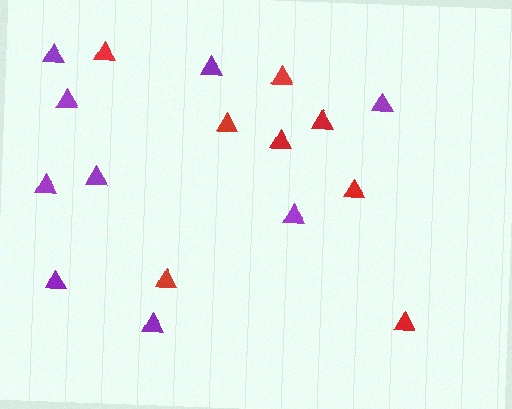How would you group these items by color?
There are 2 groups: one group of red triangles (8) and one group of purple triangles (9).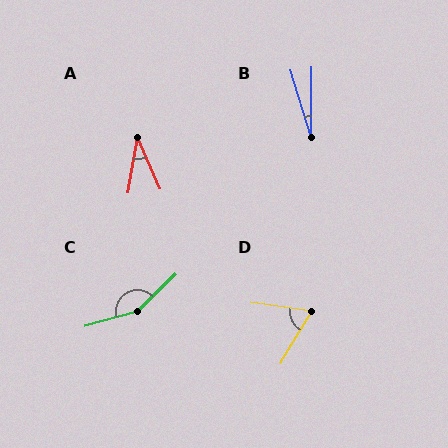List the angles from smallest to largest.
B (18°), A (33°), D (67°), C (151°).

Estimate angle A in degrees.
Approximately 33 degrees.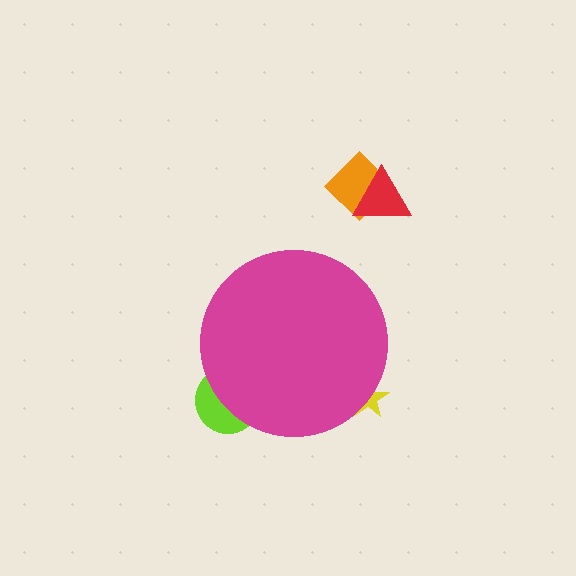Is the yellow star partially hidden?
Yes, the yellow star is partially hidden behind the magenta circle.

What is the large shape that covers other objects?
A magenta circle.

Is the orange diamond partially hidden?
No, the orange diamond is fully visible.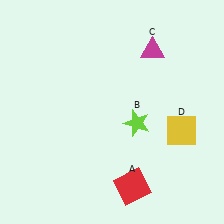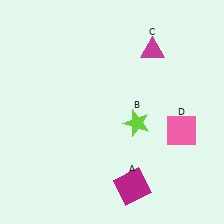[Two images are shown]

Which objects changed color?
A changed from red to magenta. D changed from yellow to pink.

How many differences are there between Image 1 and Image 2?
There are 2 differences between the two images.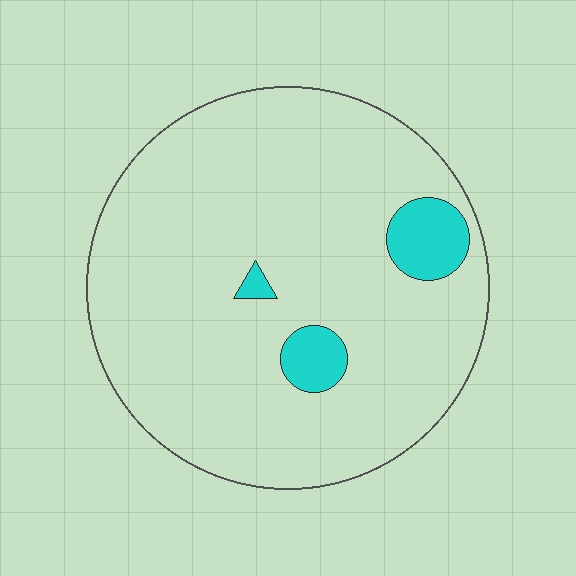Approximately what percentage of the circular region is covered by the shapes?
Approximately 10%.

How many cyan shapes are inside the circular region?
3.